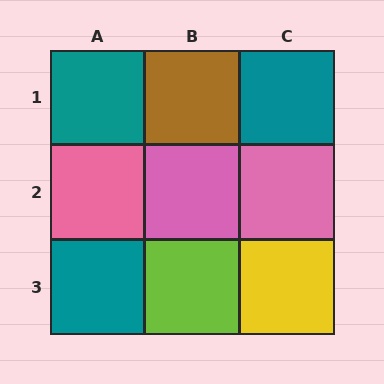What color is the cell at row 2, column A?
Pink.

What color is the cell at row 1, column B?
Brown.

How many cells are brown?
1 cell is brown.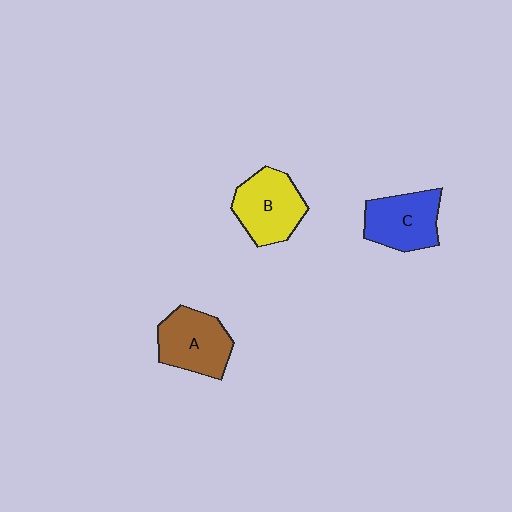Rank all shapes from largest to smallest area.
From largest to smallest: B (yellow), A (brown), C (blue).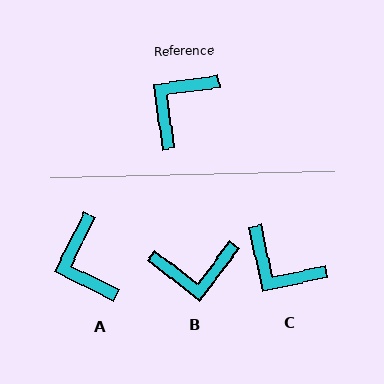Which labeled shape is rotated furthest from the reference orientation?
B, about 134 degrees away.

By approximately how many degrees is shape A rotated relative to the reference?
Approximately 56 degrees counter-clockwise.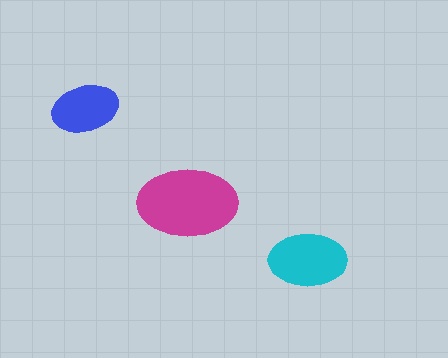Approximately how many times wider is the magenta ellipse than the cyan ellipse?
About 1.5 times wider.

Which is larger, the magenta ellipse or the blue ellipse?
The magenta one.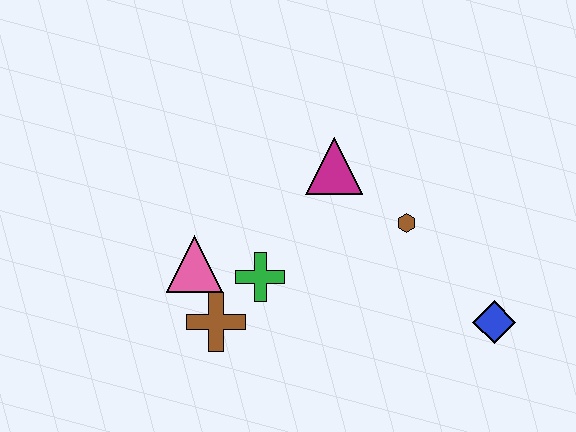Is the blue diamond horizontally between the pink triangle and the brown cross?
No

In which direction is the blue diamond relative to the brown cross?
The blue diamond is to the right of the brown cross.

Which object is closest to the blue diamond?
The brown hexagon is closest to the blue diamond.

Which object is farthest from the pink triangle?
The blue diamond is farthest from the pink triangle.